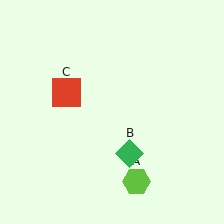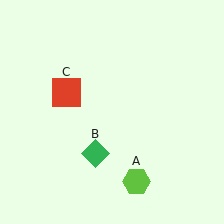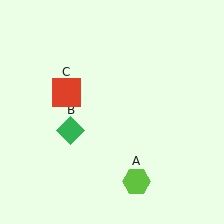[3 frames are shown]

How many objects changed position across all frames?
1 object changed position: green diamond (object B).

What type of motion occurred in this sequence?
The green diamond (object B) rotated clockwise around the center of the scene.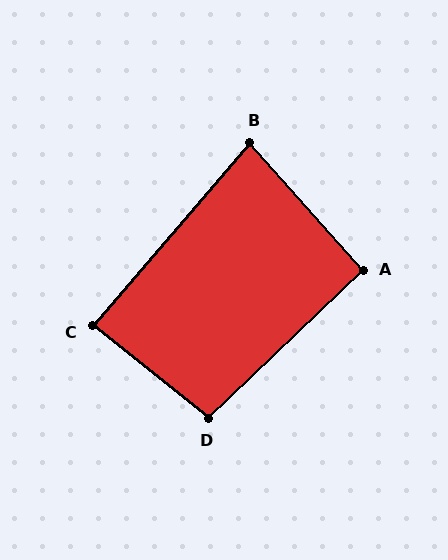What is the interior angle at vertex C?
Approximately 88 degrees (approximately right).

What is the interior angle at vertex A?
Approximately 92 degrees (approximately right).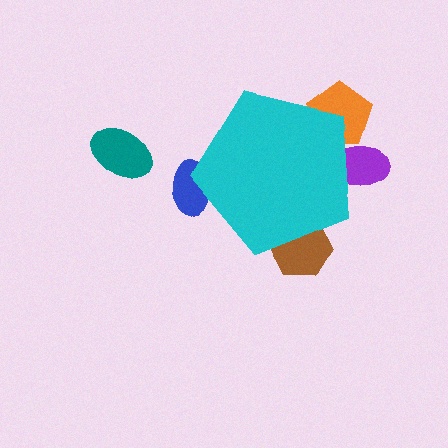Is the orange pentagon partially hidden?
Yes, the orange pentagon is partially hidden behind the cyan pentagon.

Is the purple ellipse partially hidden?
Yes, the purple ellipse is partially hidden behind the cyan pentagon.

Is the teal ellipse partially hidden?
No, the teal ellipse is fully visible.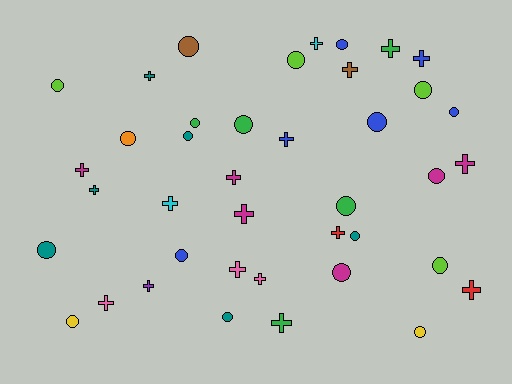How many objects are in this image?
There are 40 objects.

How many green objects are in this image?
There are 5 green objects.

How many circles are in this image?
There are 21 circles.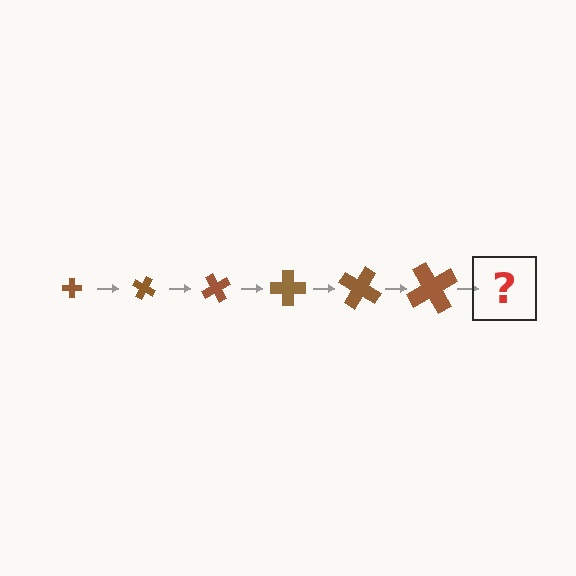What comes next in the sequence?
The next element should be a cross, larger than the previous one and rotated 180 degrees from the start.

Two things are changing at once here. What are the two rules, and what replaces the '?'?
The two rules are that the cross grows larger each step and it rotates 30 degrees each step. The '?' should be a cross, larger than the previous one and rotated 180 degrees from the start.